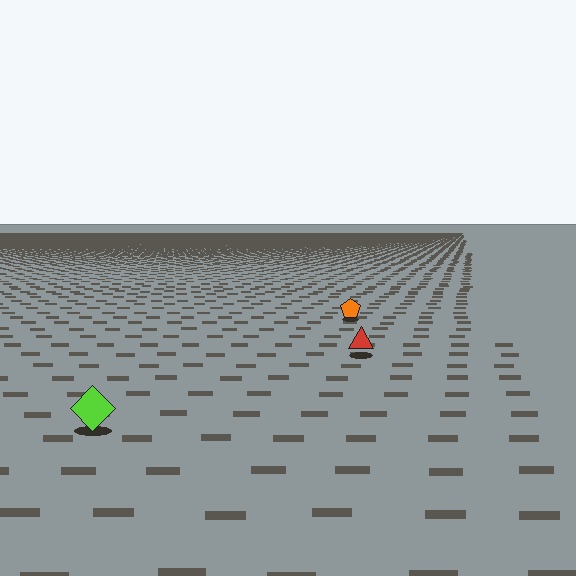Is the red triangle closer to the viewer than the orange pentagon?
Yes. The red triangle is closer — you can tell from the texture gradient: the ground texture is coarser near it.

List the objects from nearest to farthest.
From nearest to farthest: the lime diamond, the red triangle, the orange pentagon.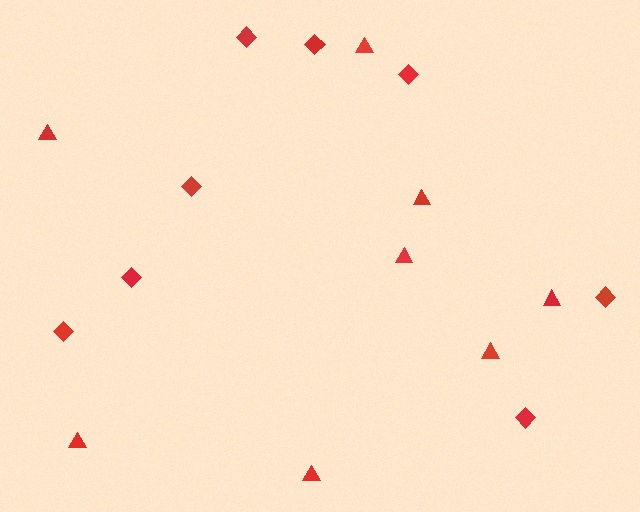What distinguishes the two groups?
There are 2 groups: one group of triangles (8) and one group of diamonds (8).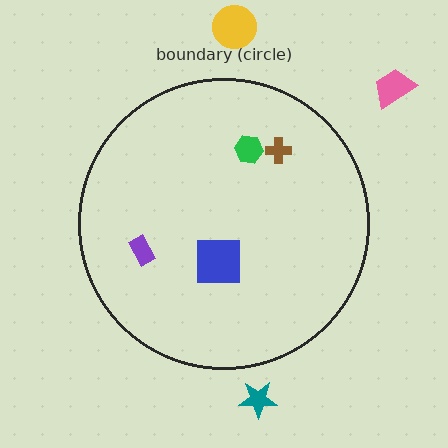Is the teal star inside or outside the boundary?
Outside.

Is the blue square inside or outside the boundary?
Inside.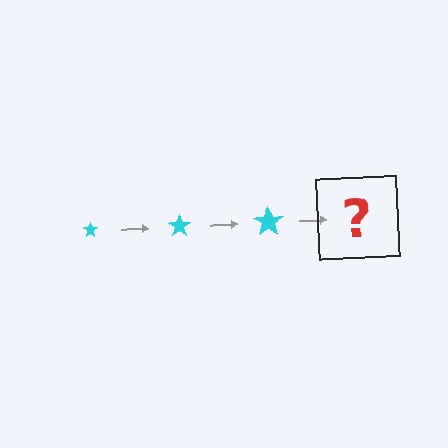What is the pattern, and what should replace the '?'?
The pattern is that the star gets progressively larger each step. The '?' should be a cyan star, larger than the previous one.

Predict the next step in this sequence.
The next step is a cyan star, larger than the previous one.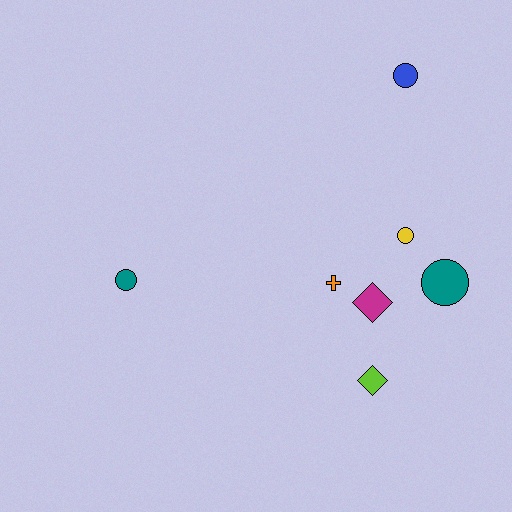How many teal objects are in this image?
There are 2 teal objects.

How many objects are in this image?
There are 7 objects.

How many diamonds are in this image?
There are 2 diamonds.